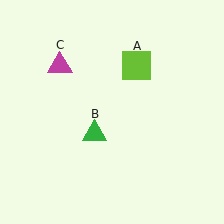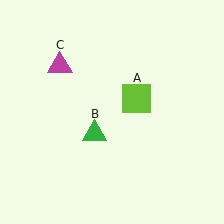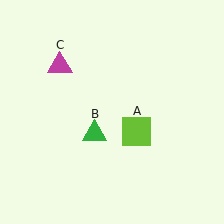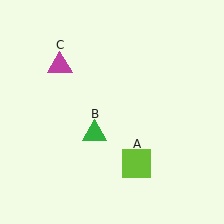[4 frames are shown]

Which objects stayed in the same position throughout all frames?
Green triangle (object B) and magenta triangle (object C) remained stationary.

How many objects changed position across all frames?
1 object changed position: lime square (object A).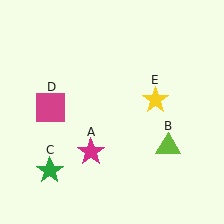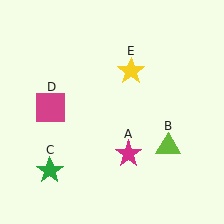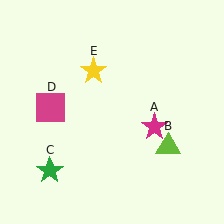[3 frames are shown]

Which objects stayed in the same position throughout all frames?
Lime triangle (object B) and green star (object C) and magenta square (object D) remained stationary.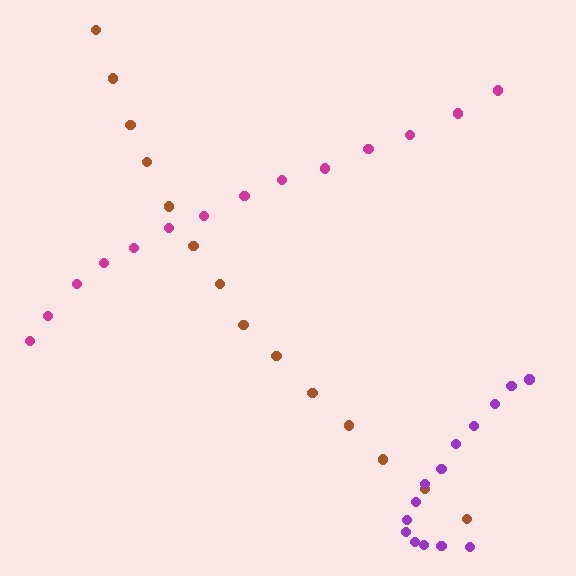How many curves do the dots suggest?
There are 3 distinct paths.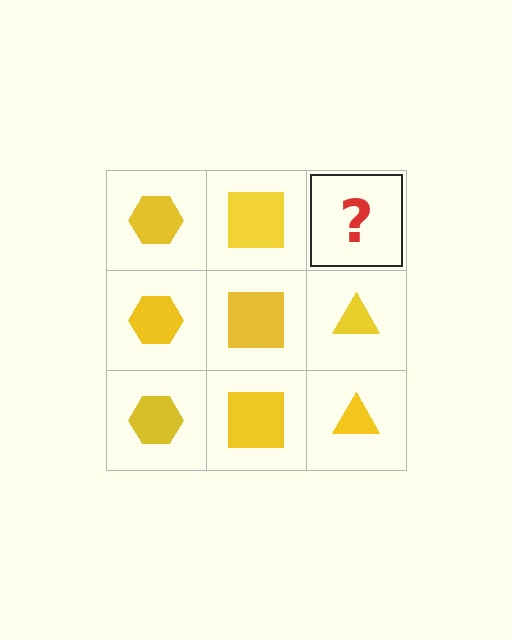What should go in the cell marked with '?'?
The missing cell should contain a yellow triangle.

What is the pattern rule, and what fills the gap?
The rule is that each column has a consistent shape. The gap should be filled with a yellow triangle.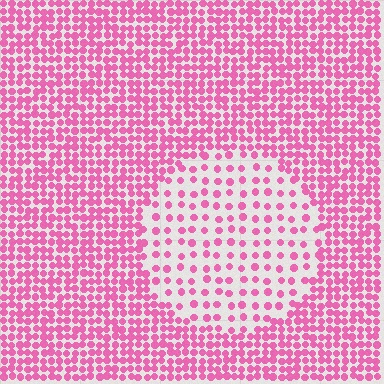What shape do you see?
I see a circle.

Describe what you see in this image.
The image contains small pink elements arranged at two different densities. A circle-shaped region is visible where the elements are less densely packed than the surrounding area.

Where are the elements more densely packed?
The elements are more densely packed outside the circle boundary.